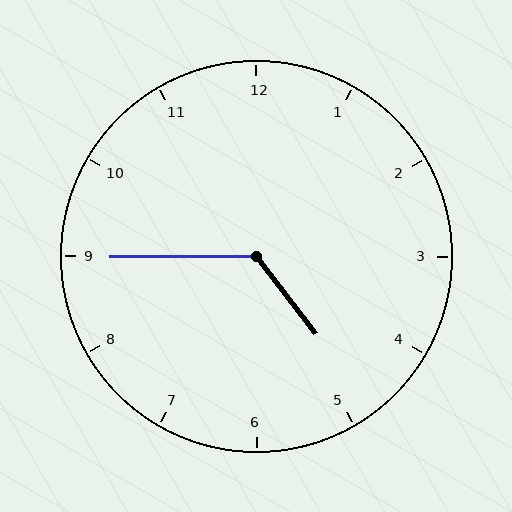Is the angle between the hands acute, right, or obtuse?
It is obtuse.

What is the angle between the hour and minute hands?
Approximately 128 degrees.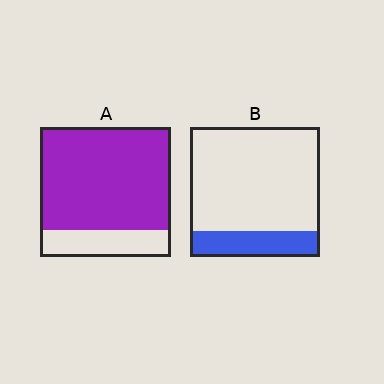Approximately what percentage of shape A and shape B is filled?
A is approximately 80% and B is approximately 20%.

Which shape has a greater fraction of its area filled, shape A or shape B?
Shape A.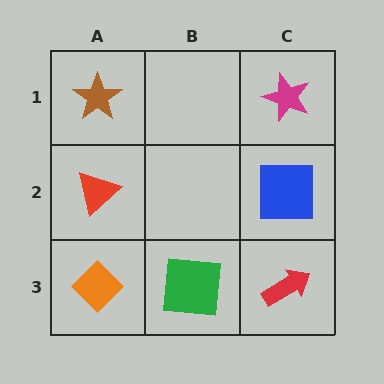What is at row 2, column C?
A blue square.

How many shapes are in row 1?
2 shapes.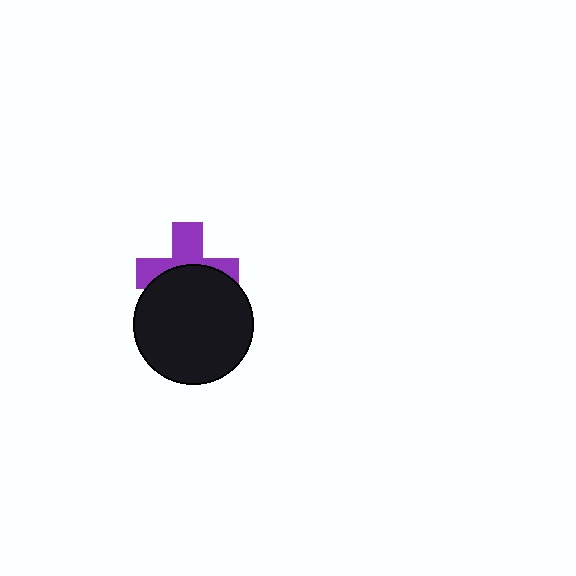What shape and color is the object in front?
The object in front is a black circle.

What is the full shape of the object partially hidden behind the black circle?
The partially hidden object is a purple cross.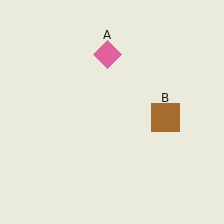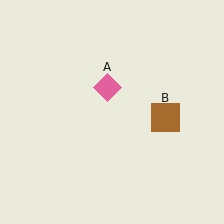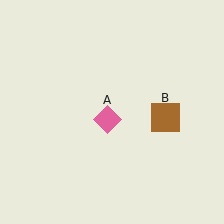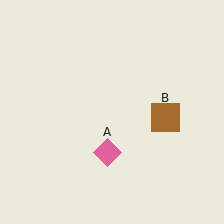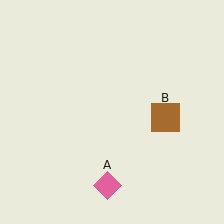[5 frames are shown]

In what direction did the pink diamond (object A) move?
The pink diamond (object A) moved down.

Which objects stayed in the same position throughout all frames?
Brown square (object B) remained stationary.